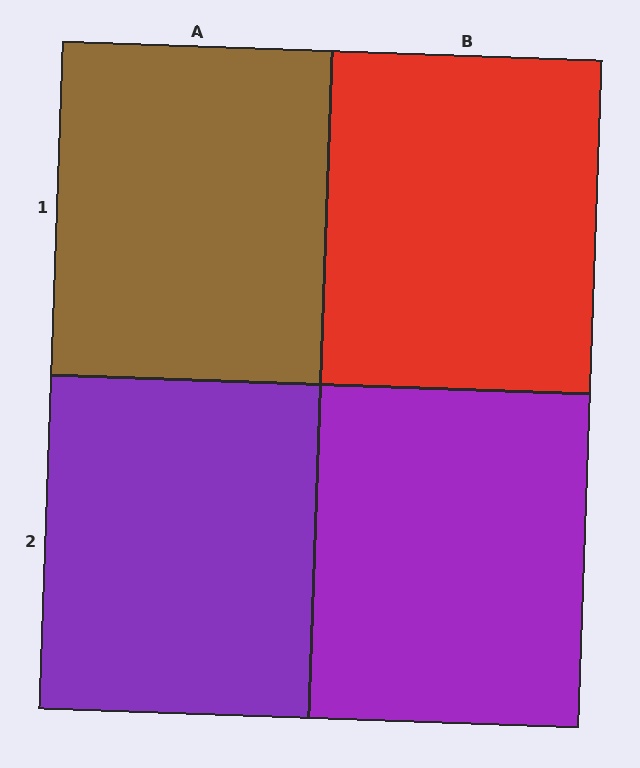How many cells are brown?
1 cell is brown.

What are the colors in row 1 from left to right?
Brown, red.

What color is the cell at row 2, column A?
Purple.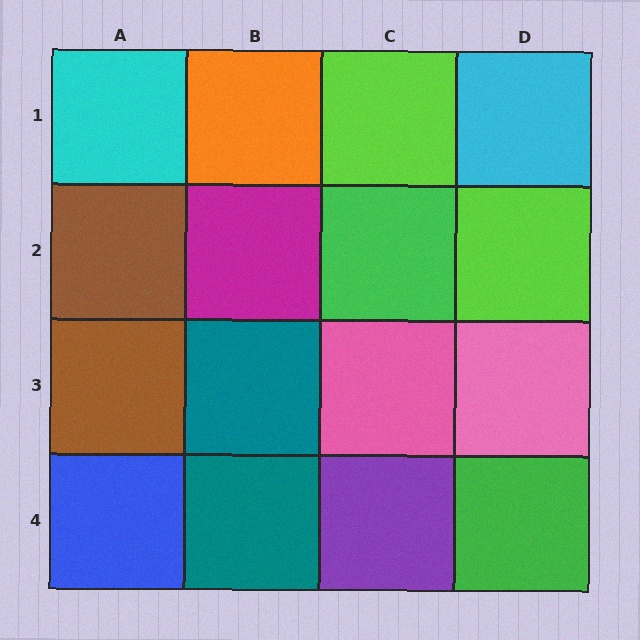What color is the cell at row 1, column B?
Orange.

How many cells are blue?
1 cell is blue.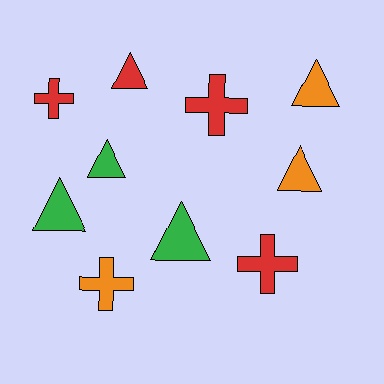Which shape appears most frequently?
Triangle, with 6 objects.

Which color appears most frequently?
Red, with 4 objects.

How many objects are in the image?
There are 10 objects.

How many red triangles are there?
There is 1 red triangle.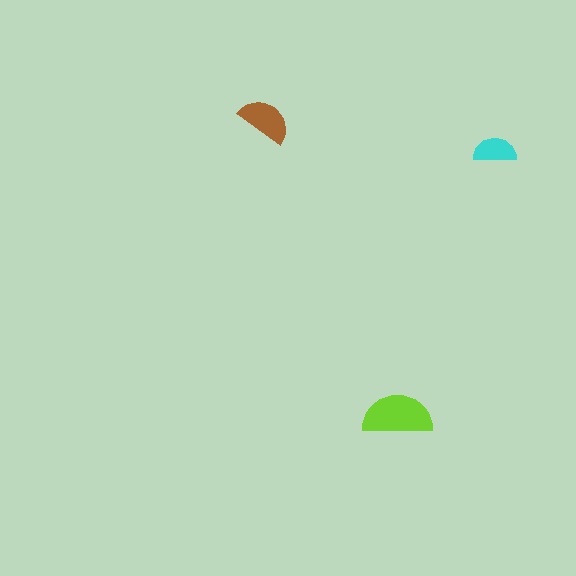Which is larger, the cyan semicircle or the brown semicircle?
The brown one.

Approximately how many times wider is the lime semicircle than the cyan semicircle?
About 1.5 times wider.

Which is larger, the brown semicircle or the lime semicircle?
The lime one.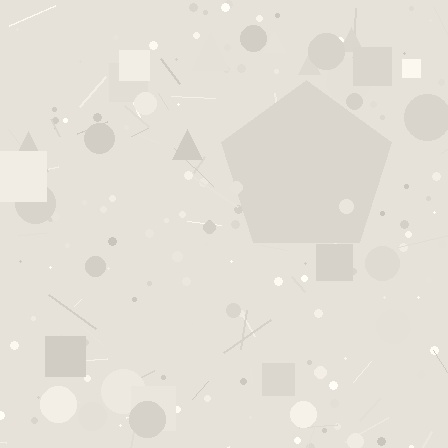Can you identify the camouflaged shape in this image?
The camouflaged shape is a pentagon.